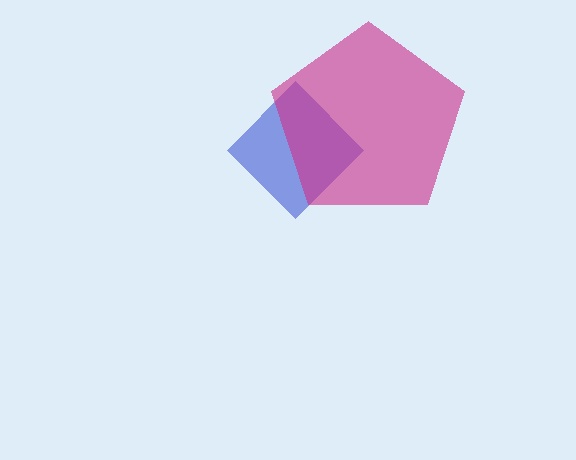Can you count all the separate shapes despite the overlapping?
Yes, there are 2 separate shapes.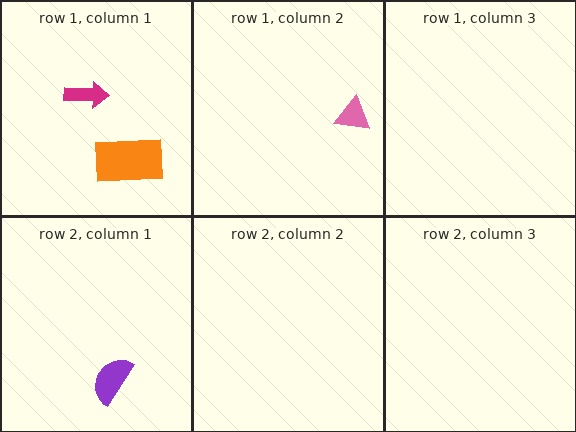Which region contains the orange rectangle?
The row 1, column 1 region.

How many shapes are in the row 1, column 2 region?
1.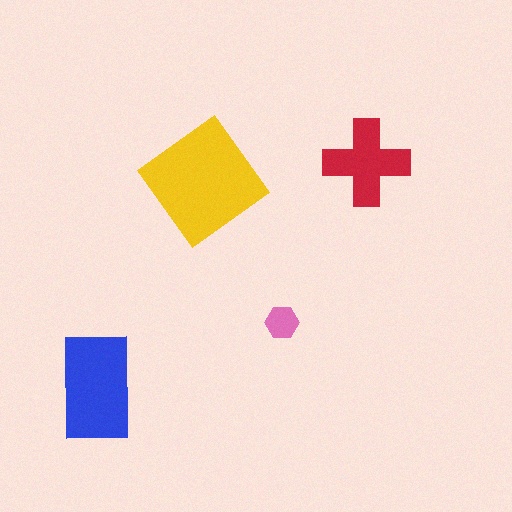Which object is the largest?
The yellow diamond.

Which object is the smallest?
The pink hexagon.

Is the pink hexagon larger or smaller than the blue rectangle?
Smaller.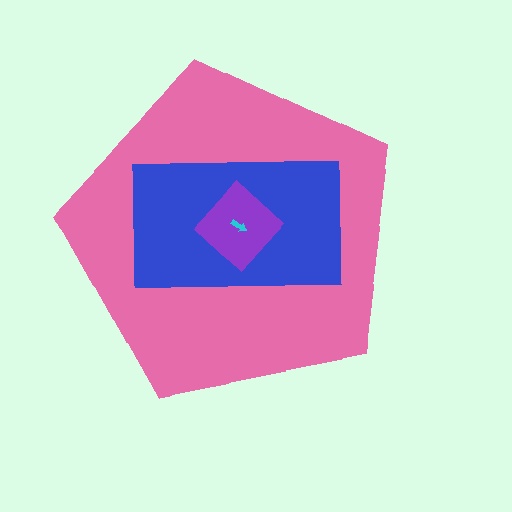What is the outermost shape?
The pink pentagon.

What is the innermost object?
The cyan arrow.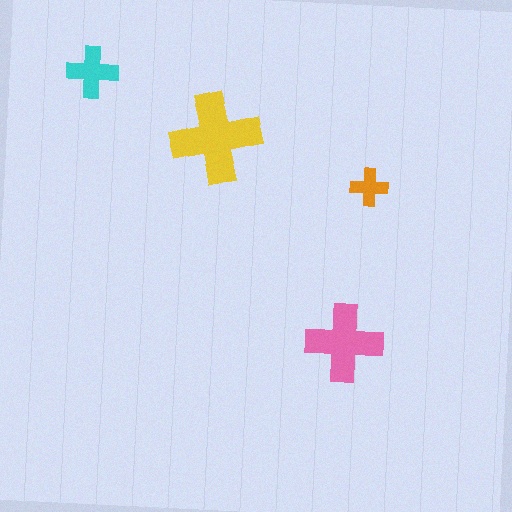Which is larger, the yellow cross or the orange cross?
The yellow one.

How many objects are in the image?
There are 4 objects in the image.